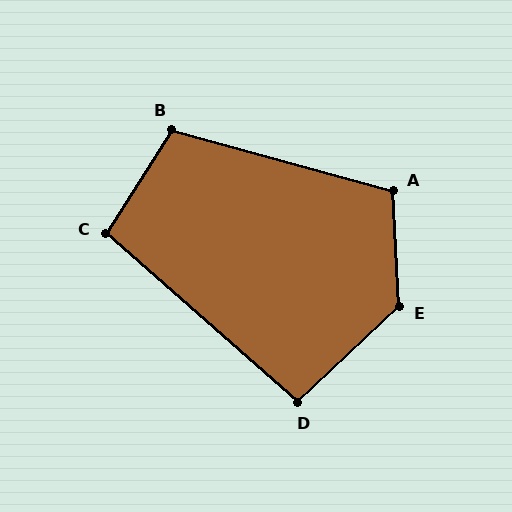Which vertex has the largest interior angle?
E, at approximately 130 degrees.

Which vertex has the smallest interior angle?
D, at approximately 95 degrees.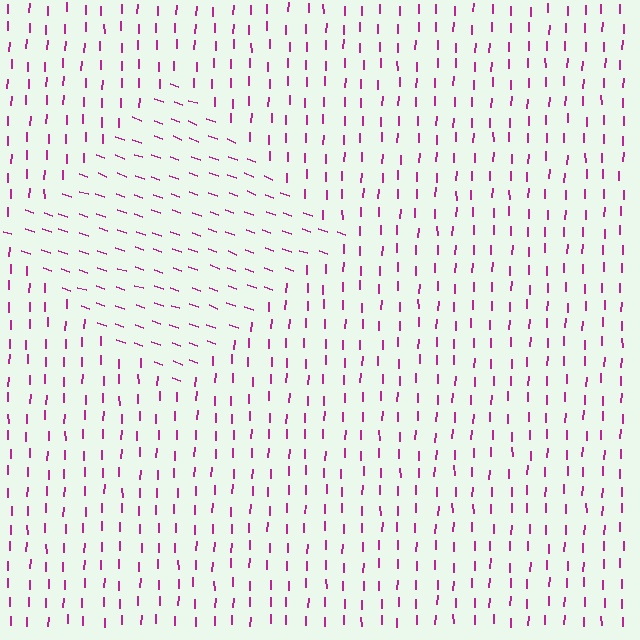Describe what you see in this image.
The image is filled with small magenta line segments. A diamond region in the image has lines oriented differently from the surrounding lines, creating a visible texture boundary.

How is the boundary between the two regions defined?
The boundary is defined purely by a change in line orientation (approximately 72 degrees difference). All lines are the same color and thickness.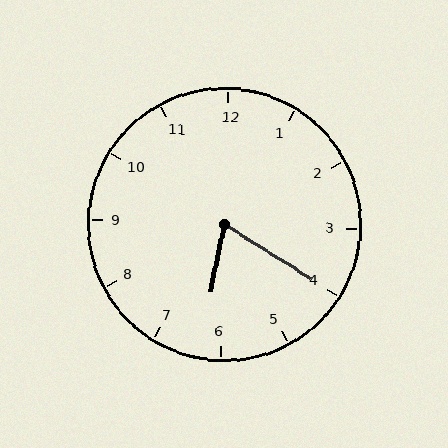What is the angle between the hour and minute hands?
Approximately 70 degrees.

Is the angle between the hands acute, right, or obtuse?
It is acute.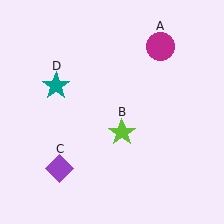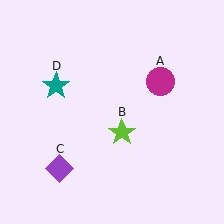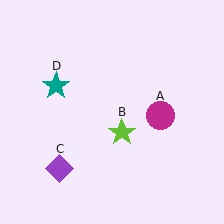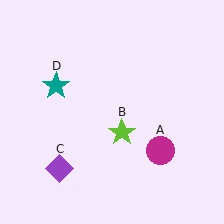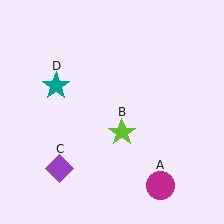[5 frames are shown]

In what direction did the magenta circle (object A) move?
The magenta circle (object A) moved down.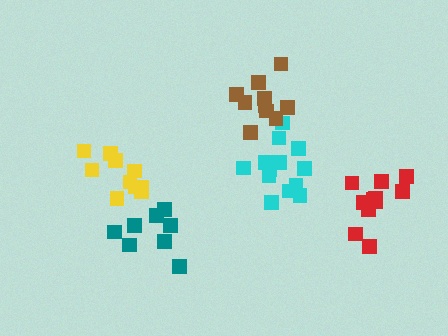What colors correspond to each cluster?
The clusters are colored: red, cyan, yellow, brown, teal.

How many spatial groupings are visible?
There are 5 spatial groupings.